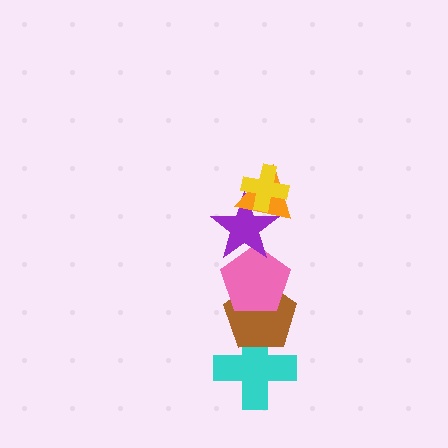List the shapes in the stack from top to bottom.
From top to bottom: the yellow cross, the orange triangle, the purple star, the pink pentagon, the brown pentagon, the cyan cross.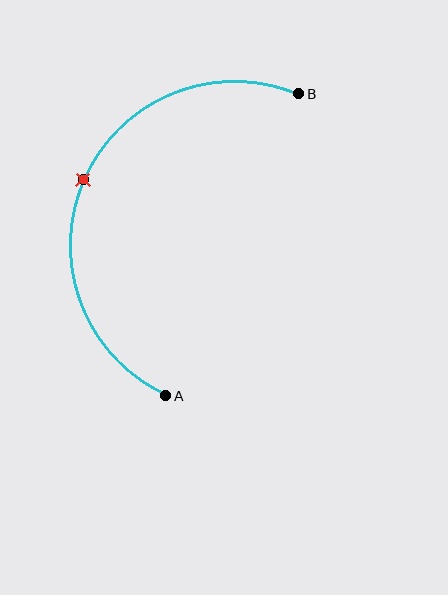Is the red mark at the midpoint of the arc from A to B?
Yes. The red mark lies on the arc at equal arc-length from both A and B — it is the arc midpoint.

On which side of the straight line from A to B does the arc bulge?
The arc bulges to the left of the straight line connecting A and B.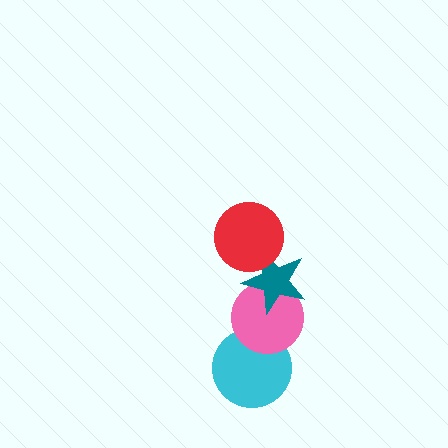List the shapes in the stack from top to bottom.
From top to bottom: the red circle, the teal star, the pink circle, the cyan circle.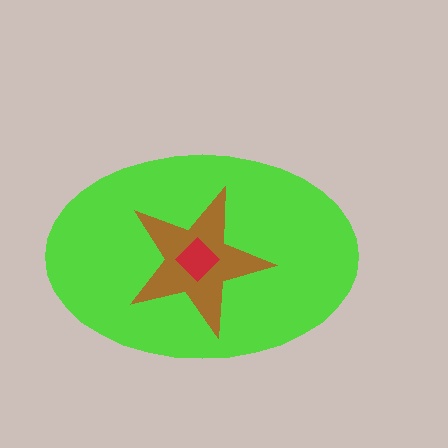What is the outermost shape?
The lime ellipse.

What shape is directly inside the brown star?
The red diamond.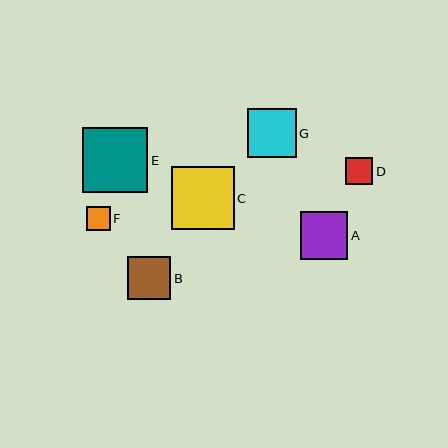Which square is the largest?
Square E is the largest with a size of approximately 65 pixels.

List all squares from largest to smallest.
From largest to smallest: E, C, G, A, B, D, F.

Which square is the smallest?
Square F is the smallest with a size of approximately 23 pixels.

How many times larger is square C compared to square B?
Square C is approximately 1.5 times the size of square B.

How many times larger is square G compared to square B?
Square G is approximately 1.1 times the size of square B.